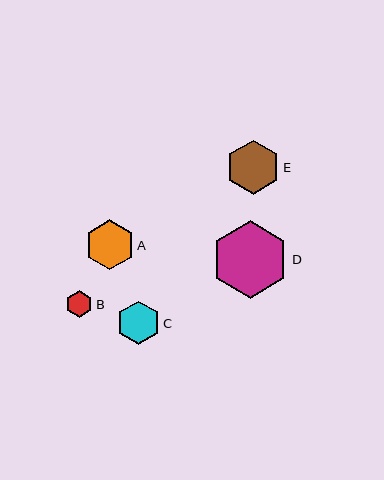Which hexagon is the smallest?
Hexagon B is the smallest with a size of approximately 27 pixels.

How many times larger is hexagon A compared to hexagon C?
Hexagon A is approximately 1.1 times the size of hexagon C.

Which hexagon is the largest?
Hexagon D is the largest with a size of approximately 77 pixels.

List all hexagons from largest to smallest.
From largest to smallest: D, E, A, C, B.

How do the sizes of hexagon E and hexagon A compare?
Hexagon E and hexagon A are approximately the same size.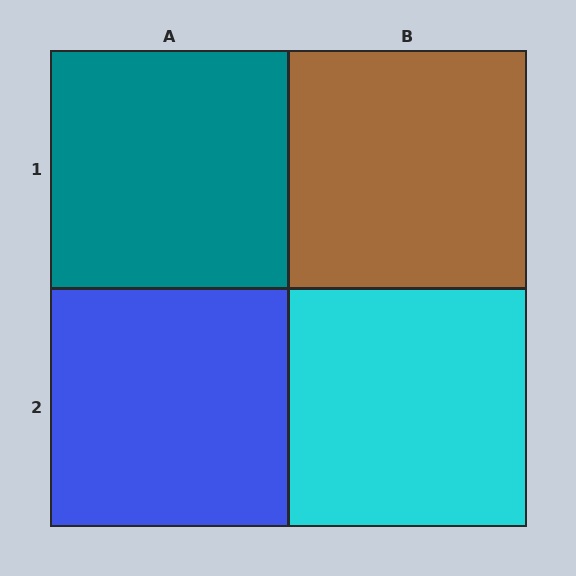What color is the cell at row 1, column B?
Brown.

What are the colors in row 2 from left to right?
Blue, cyan.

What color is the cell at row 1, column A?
Teal.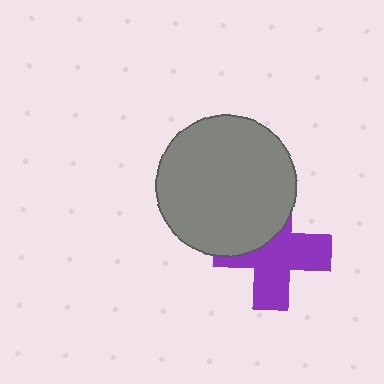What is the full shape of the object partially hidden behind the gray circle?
The partially hidden object is a purple cross.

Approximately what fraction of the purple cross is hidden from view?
Roughly 37% of the purple cross is hidden behind the gray circle.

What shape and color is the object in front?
The object in front is a gray circle.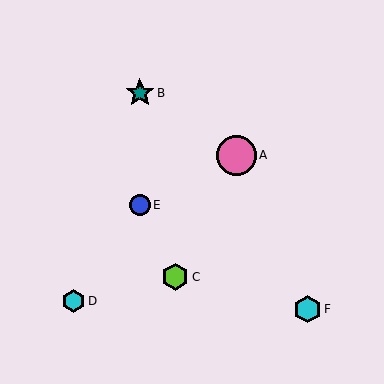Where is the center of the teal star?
The center of the teal star is at (140, 93).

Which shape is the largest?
The pink circle (labeled A) is the largest.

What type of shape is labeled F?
Shape F is a cyan hexagon.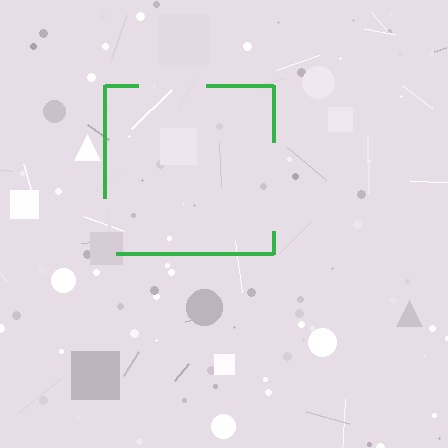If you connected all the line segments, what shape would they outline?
They would outline a square.